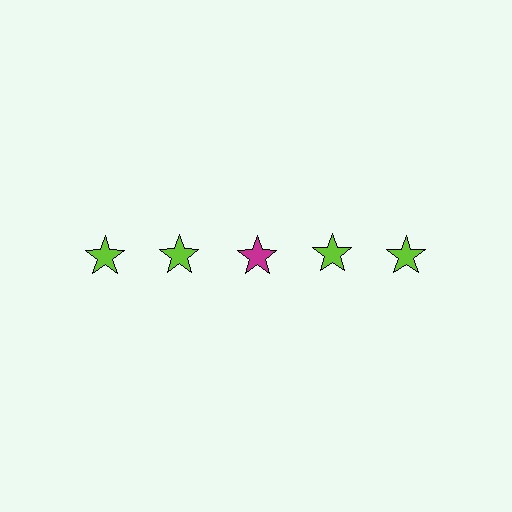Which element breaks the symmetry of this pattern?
The magenta star in the top row, center column breaks the symmetry. All other shapes are lime stars.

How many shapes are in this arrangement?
There are 5 shapes arranged in a grid pattern.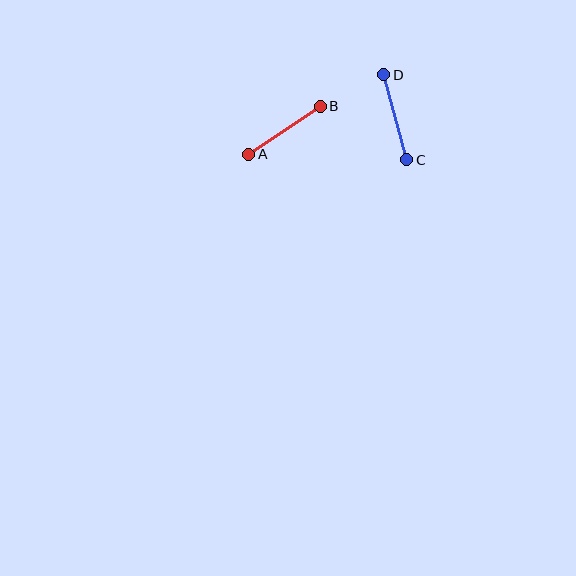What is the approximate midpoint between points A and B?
The midpoint is at approximately (284, 130) pixels.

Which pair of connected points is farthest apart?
Points C and D are farthest apart.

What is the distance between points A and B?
The distance is approximately 86 pixels.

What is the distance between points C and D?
The distance is approximately 88 pixels.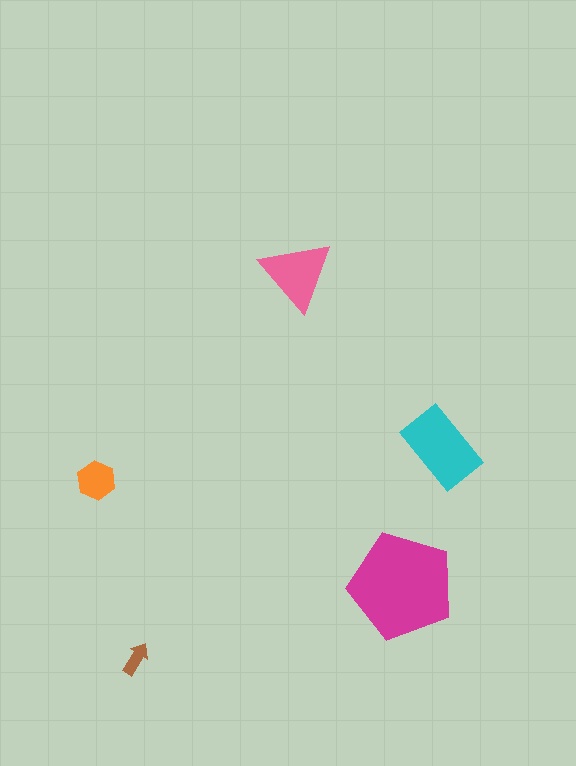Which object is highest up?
The pink triangle is topmost.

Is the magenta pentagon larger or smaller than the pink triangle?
Larger.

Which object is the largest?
The magenta pentagon.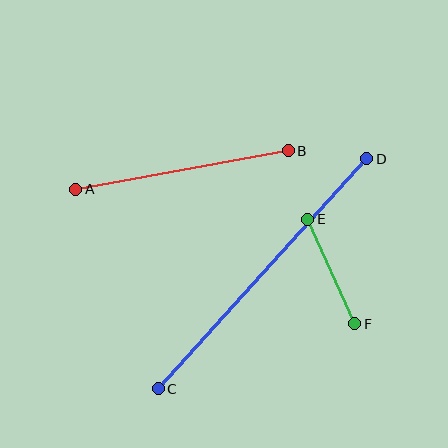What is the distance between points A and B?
The distance is approximately 216 pixels.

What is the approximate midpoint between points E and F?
The midpoint is at approximately (331, 272) pixels.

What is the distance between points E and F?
The distance is approximately 114 pixels.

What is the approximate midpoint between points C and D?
The midpoint is at approximately (263, 274) pixels.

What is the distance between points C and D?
The distance is approximately 310 pixels.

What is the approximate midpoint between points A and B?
The midpoint is at approximately (182, 170) pixels.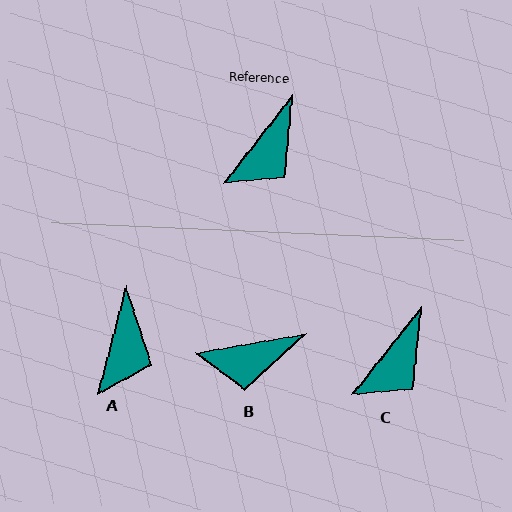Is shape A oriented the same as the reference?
No, it is off by about 24 degrees.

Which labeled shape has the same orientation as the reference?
C.